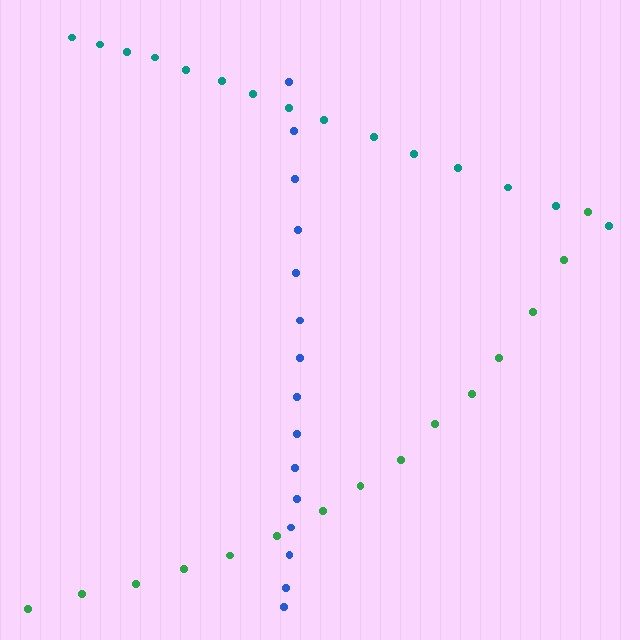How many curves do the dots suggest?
There are 3 distinct paths.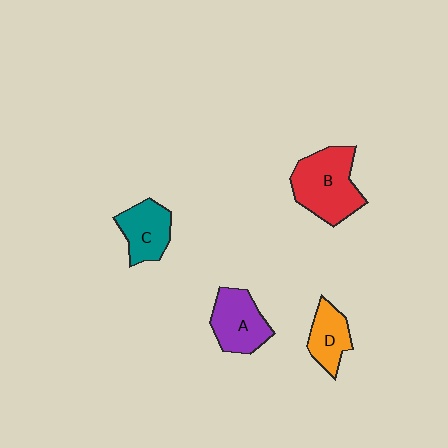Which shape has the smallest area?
Shape D (orange).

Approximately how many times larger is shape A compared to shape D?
Approximately 1.3 times.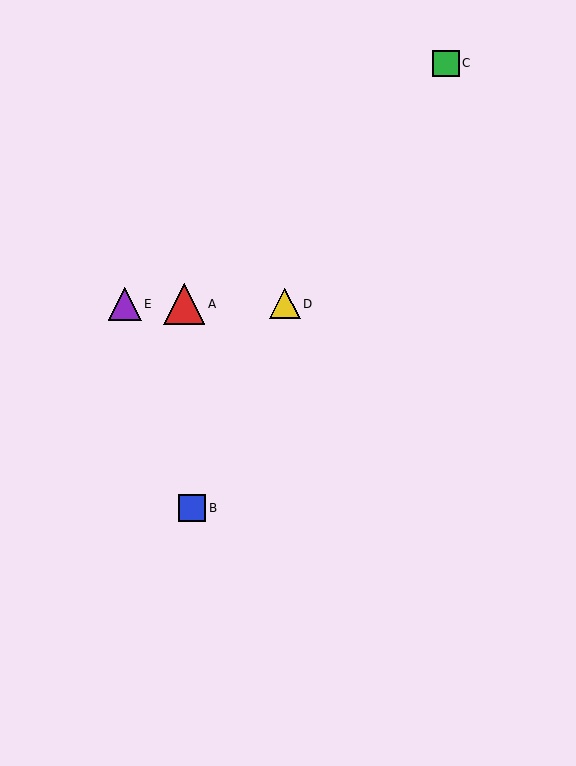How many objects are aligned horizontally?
3 objects (A, D, E) are aligned horizontally.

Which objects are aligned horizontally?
Objects A, D, E are aligned horizontally.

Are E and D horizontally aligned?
Yes, both are at y≈304.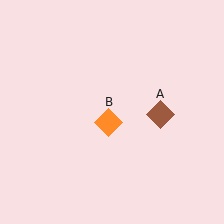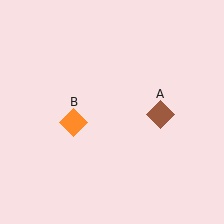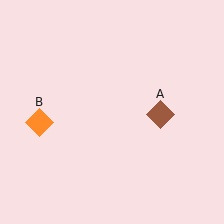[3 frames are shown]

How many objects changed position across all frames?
1 object changed position: orange diamond (object B).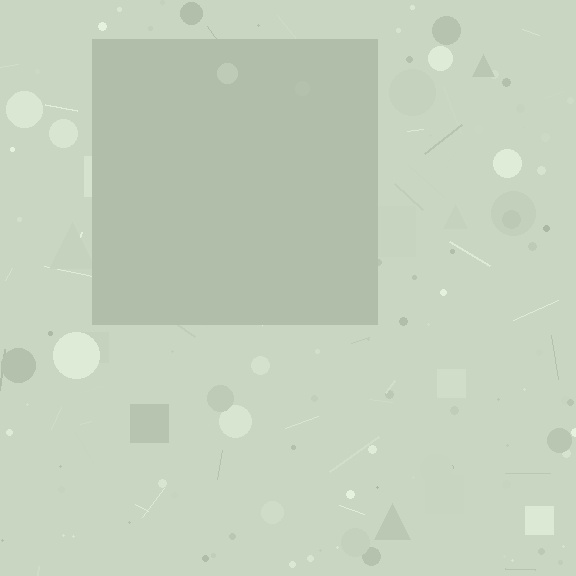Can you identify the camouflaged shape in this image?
The camouflaged shape is a square.